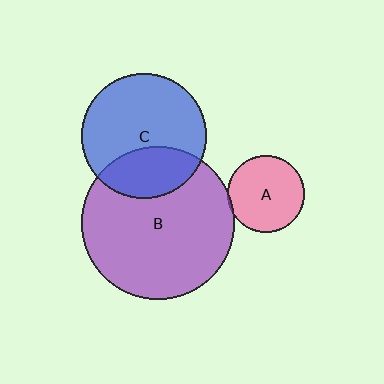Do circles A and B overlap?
Yes.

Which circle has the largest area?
Circle B (purple).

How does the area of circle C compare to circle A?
Approximately 2.6 times.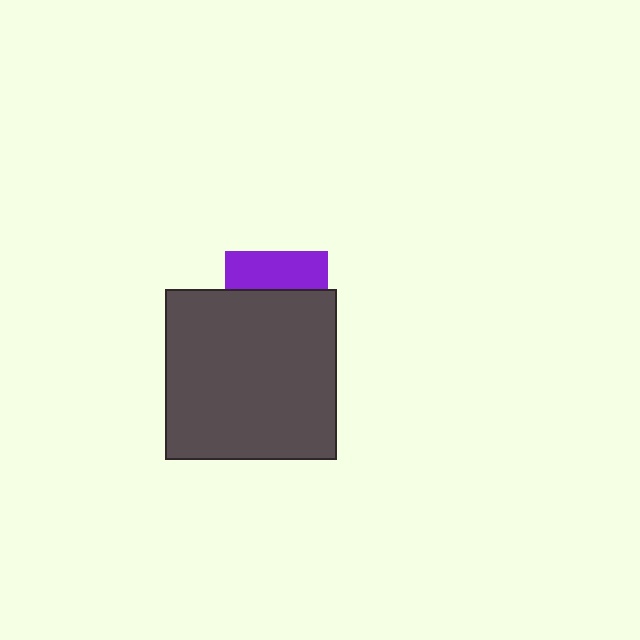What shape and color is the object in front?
The object in front is a dark gray square.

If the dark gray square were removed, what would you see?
You would see the complete purple square.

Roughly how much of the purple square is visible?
A small part of it is visible (roughly 37%).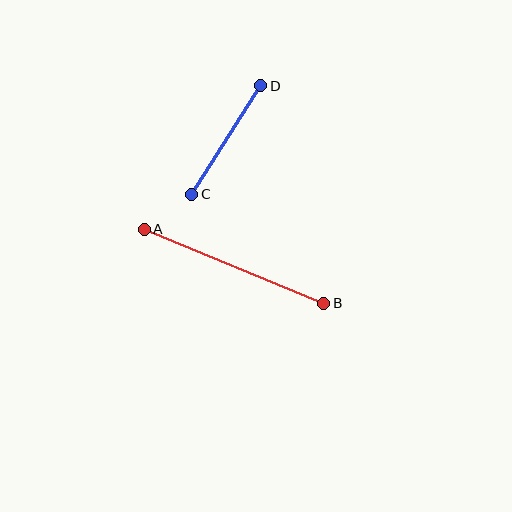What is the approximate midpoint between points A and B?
The midpoint is at approximately (234, 266) pixels.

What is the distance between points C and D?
The distance is approximately 128 pixels.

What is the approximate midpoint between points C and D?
The midpoint is at approximately (226, 140) pixels.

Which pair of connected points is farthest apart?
Points A and B are farthest apart.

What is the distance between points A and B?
The distance is approximately 194 pixels.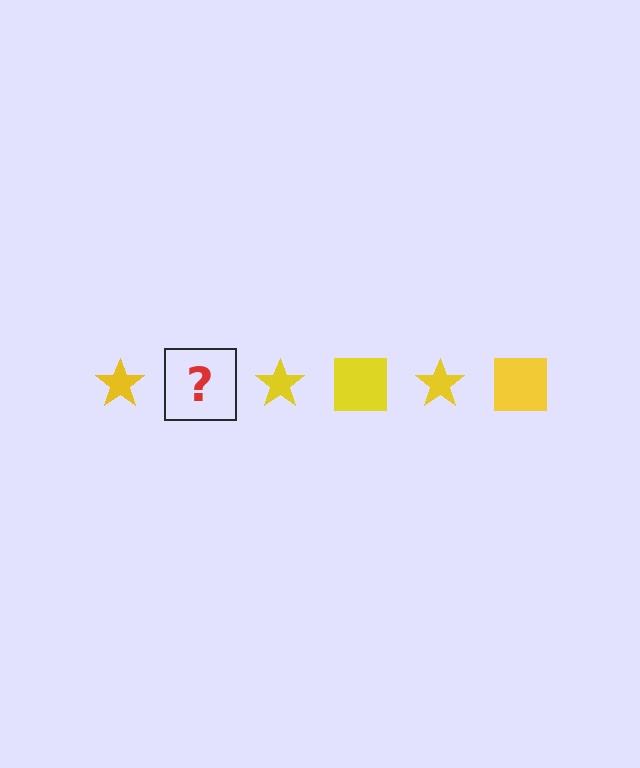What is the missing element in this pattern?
The missing element is a yellow square.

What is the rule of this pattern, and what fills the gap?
The rule is that the pattern cycles through star, square shapes in yellow. The gap should be filled with a yellow square.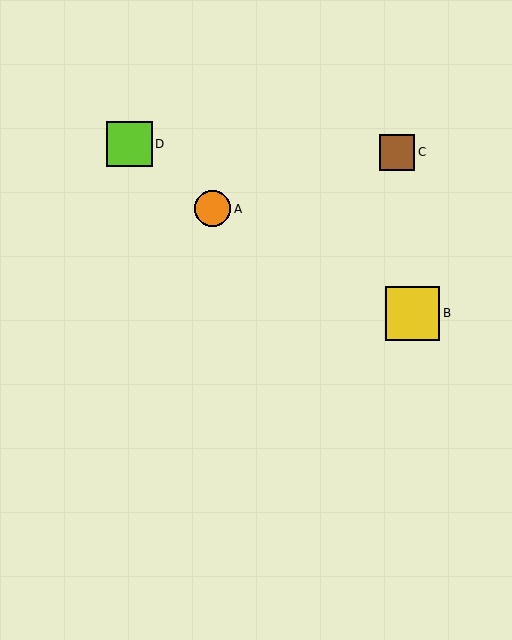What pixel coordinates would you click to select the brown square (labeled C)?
Click at (397, 152) to select the brown square C.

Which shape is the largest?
The yellow square (labeled B) is the largest.